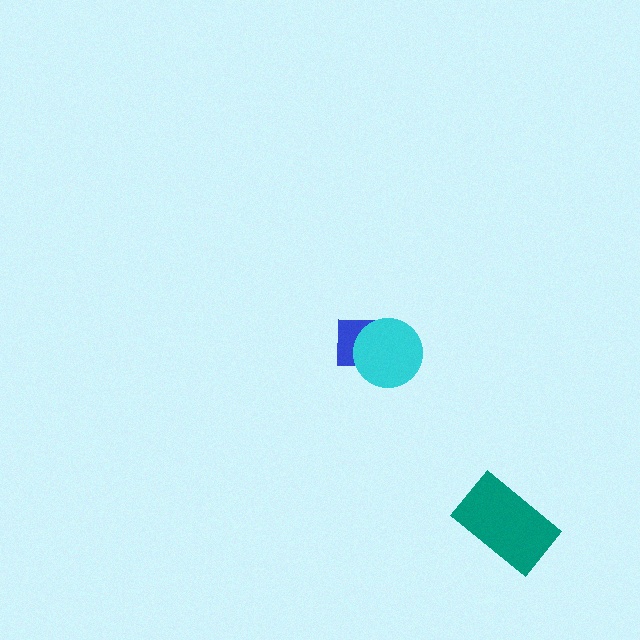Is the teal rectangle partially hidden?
No, no other shape covers it.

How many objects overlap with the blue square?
1 object overlaps with the blue square.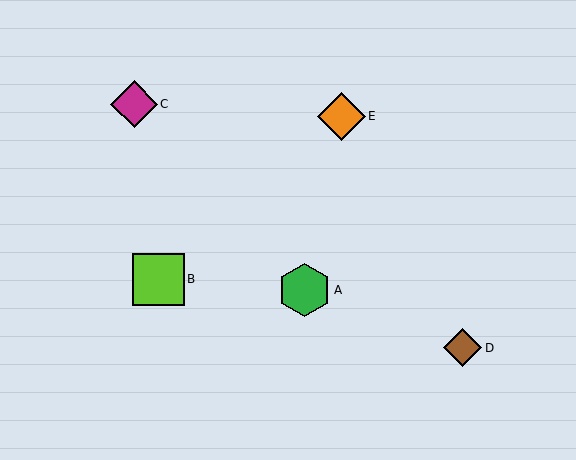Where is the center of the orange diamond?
The center of the orange diamond is at (341, 116).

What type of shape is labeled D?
Shape D is a brown diamond.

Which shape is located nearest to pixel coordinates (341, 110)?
The orange diamond (labeled E) at (341, 116) is nearest to that location.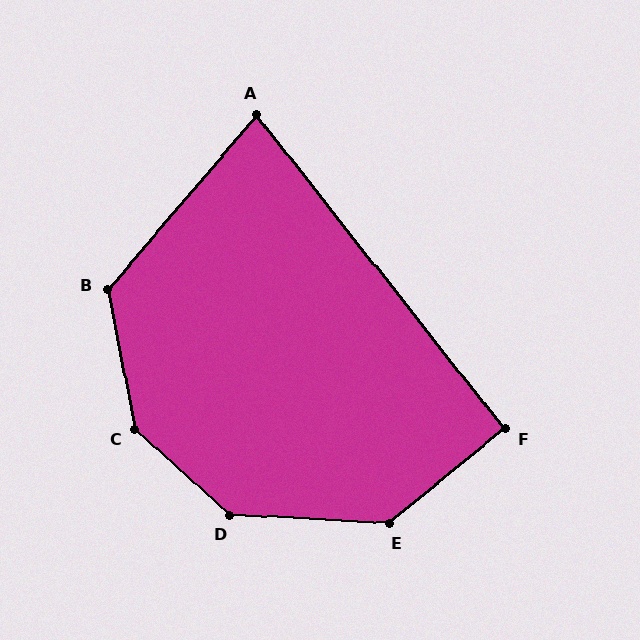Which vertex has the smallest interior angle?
A, at approximately 79 degrees.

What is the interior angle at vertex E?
Approximately 138 degrees (obtuse).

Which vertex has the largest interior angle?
C, at approximately 143 degrees.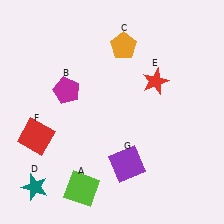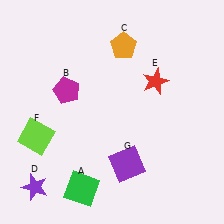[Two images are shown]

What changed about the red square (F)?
In Image 1, F is red. In Image 2, it changed to lime.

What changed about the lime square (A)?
In Image 1, A is lime. In Image 2, it changed to green.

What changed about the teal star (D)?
In Image 1, D is teal. In Image 2, it changed to purple.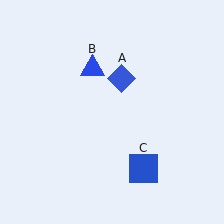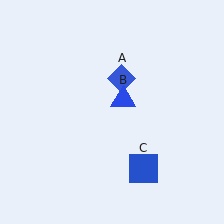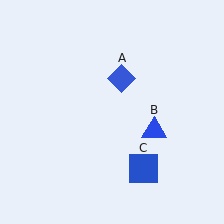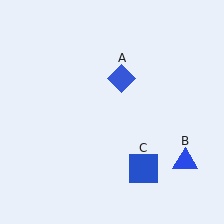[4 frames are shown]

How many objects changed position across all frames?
1 object changed position: blue triangle (object B).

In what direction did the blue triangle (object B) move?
The blue triangle (object B) moved down and to the right.